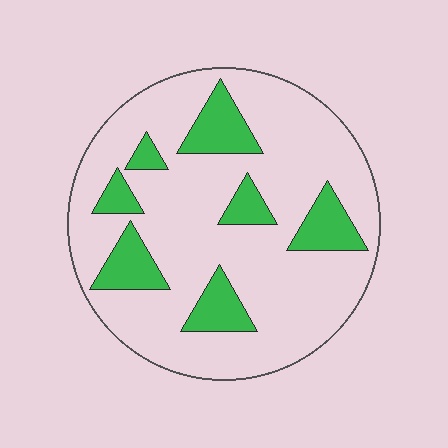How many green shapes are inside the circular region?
7.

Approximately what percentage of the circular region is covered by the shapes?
Approximately 20%.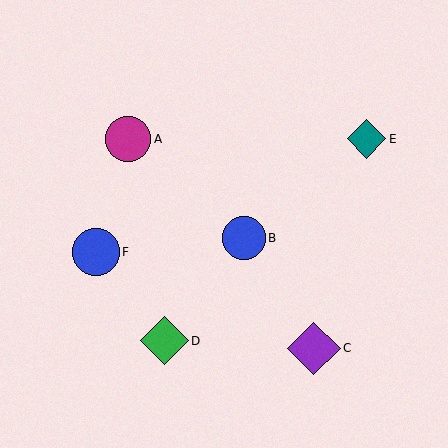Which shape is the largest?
The purple diamond (labeled C) is the largest.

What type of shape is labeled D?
Shape D is a green diamond.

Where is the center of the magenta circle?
The center of the magenta circle is at (128, 139).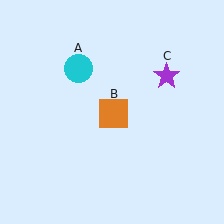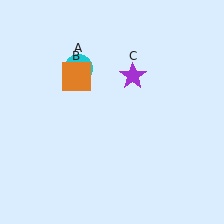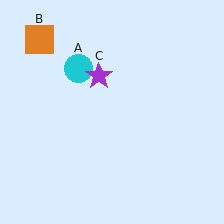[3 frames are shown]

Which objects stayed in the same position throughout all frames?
Cyan circle (object A) remained stationary.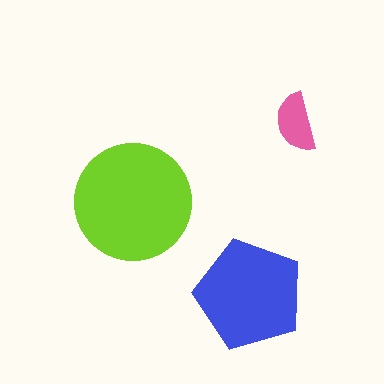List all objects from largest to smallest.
The lime circle, the blue pentagon, the pink semicircle.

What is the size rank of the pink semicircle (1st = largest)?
3rd.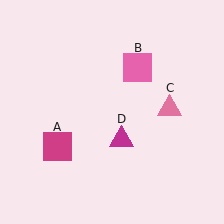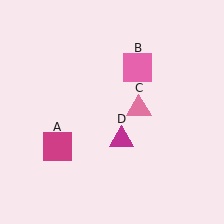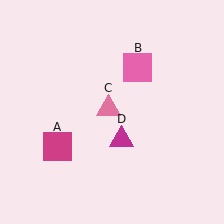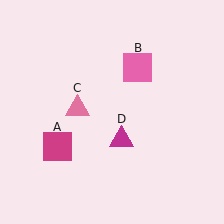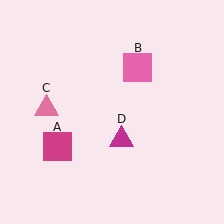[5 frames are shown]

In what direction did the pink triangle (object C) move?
The pink triangle (object C) moved left.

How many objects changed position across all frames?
1 object changed position: pink triangle (object C).